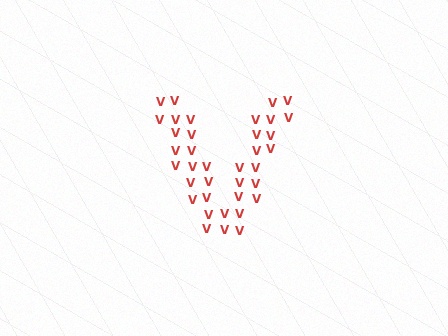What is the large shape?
The large shape is the letter V.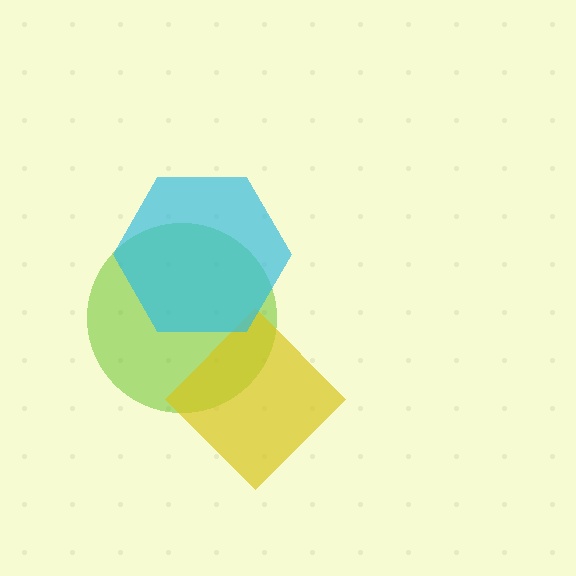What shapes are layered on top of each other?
The layered shapes are: a lime circle, a yellow diamond, a cyan hexagon.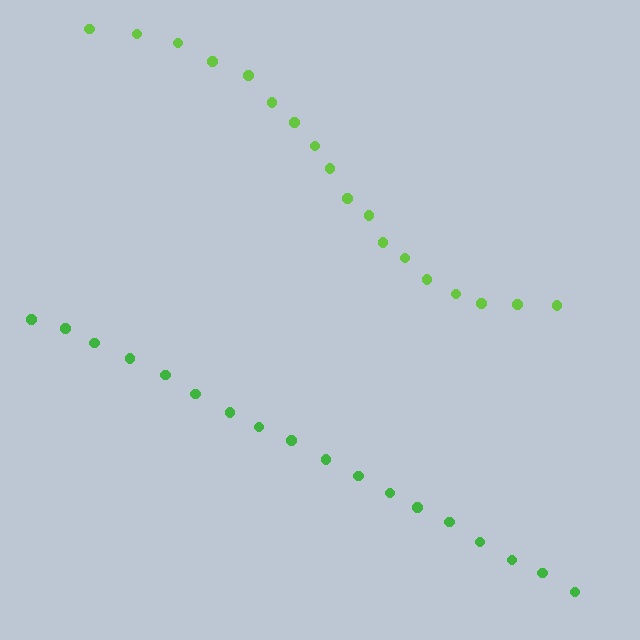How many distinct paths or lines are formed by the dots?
There are 2 distinct paths.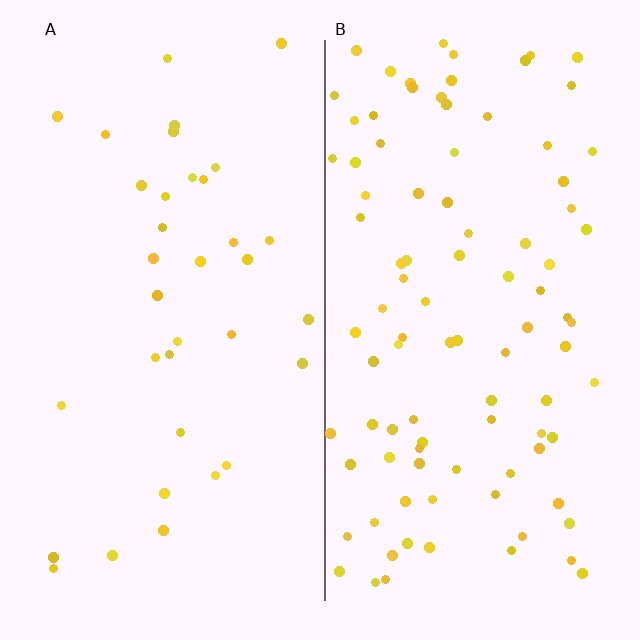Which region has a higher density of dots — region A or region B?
B (the right).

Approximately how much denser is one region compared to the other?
Approximately 2.7× — region B over region A.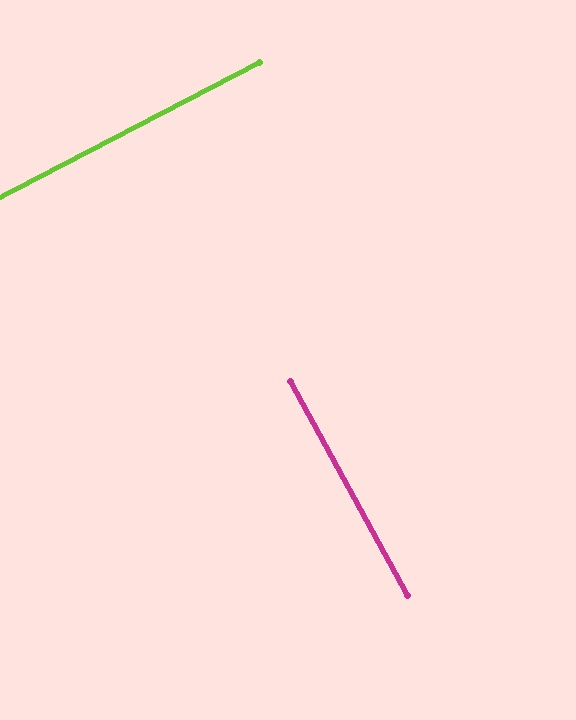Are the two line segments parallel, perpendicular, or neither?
Perpendicular — they meet at approximately 89°.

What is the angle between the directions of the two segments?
Approximately 89 degrees.